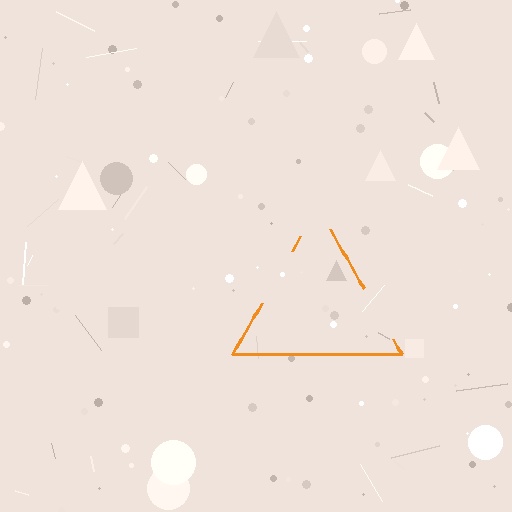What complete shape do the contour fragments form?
The contour fragments form a triangle.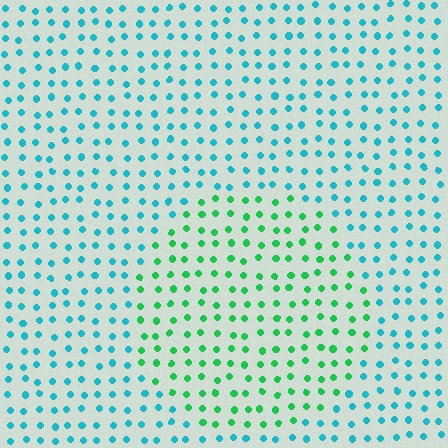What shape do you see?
I see a circle.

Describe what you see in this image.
The image is filled with small cyan elements in a uniform arrangement. A circle-shaped region is visible where the elements are tinted to a slightly different hue, forming a subtle color boundary.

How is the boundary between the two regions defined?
The boundary is defined purely by a slight shift in hue (about 47 degrees). Spacing, size, and orientation are identical on both sides.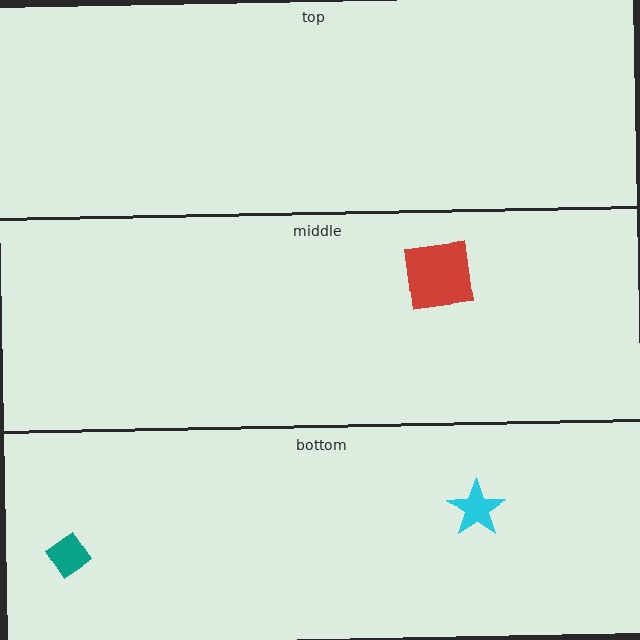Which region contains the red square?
The middle region.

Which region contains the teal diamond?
The bottom region.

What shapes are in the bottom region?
The teal diamond, the cyan star.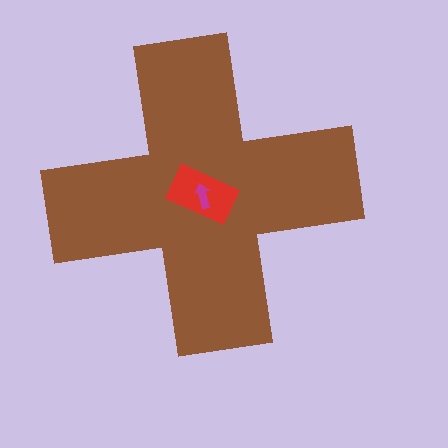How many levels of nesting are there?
3.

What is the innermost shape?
The magenta arrow.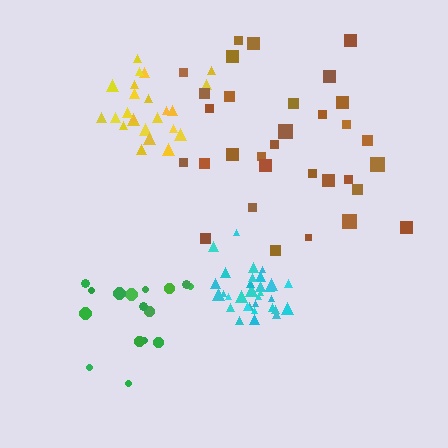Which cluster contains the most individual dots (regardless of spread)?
Brown (32).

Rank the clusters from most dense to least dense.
cyan, yellow, green, brown.